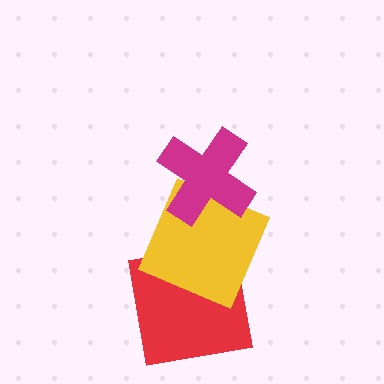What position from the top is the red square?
The red square is 3rd from the top.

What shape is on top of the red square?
The yellow square is on top of the red square.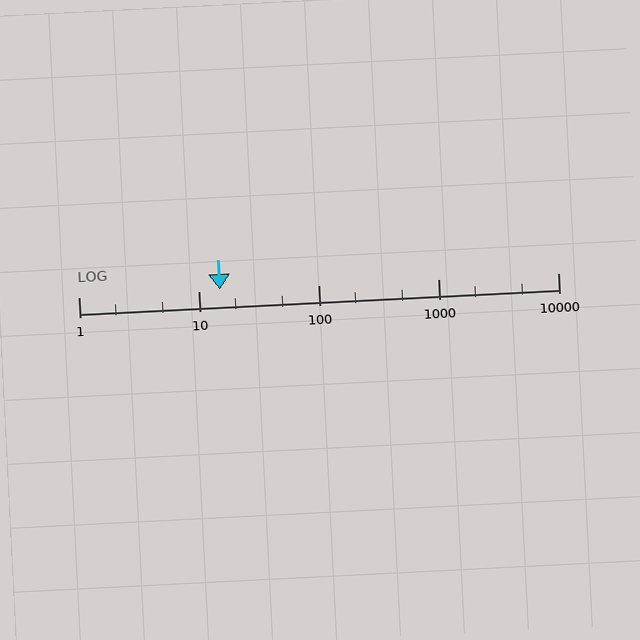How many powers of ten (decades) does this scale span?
The scale spans 4 decades, from 1 to 10000.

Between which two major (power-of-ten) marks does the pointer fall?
The pointer is between 10 and 100.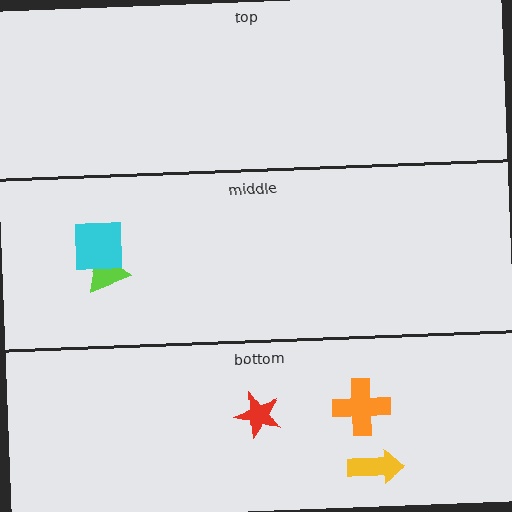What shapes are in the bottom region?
The orange cross, the yellow arrow, the red star.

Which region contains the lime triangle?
The middle region.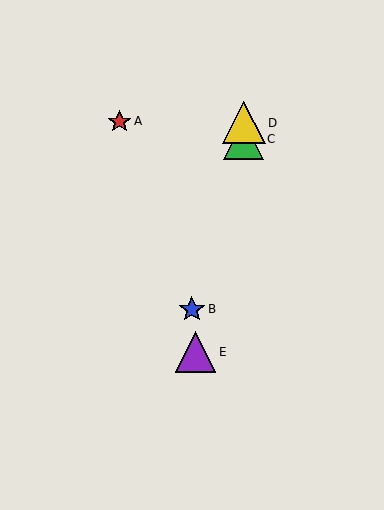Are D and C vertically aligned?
Yes, both are at x≈244.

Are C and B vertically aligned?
No, C is at x≈244 and B is at x≈192.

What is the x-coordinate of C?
Object C is at x≈244.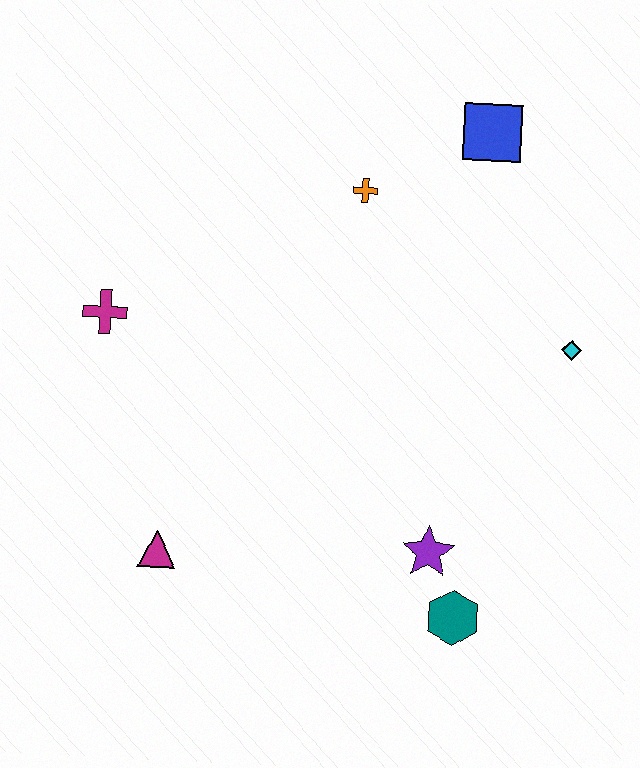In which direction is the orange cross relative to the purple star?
The orange cross is above the purple star.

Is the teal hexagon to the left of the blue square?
Yes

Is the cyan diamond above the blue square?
No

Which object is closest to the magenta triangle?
The magenta cross is closest to the magenta triangle.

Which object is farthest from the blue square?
The magenta triangle is farthest from the blue square.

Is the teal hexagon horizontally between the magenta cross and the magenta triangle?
No